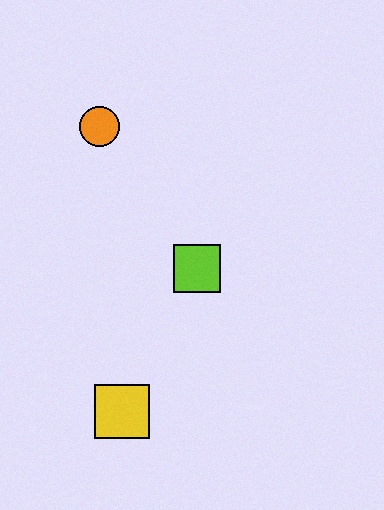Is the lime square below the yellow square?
No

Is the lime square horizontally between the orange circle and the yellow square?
No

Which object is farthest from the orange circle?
The yellow square is farthest from the orange circle.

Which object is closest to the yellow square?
The lime square is closest to the yellow square.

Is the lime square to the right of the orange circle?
Yes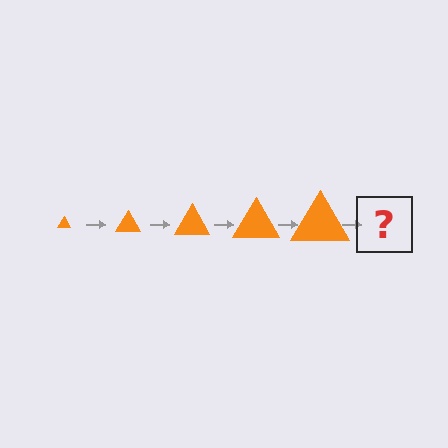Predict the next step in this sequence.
The next step is an orange triangle, larger than the previous one.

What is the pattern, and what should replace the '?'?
The pattern is that the triangle gets progressively larger each step. The '?' should be an orange triangle, larger than the previous one.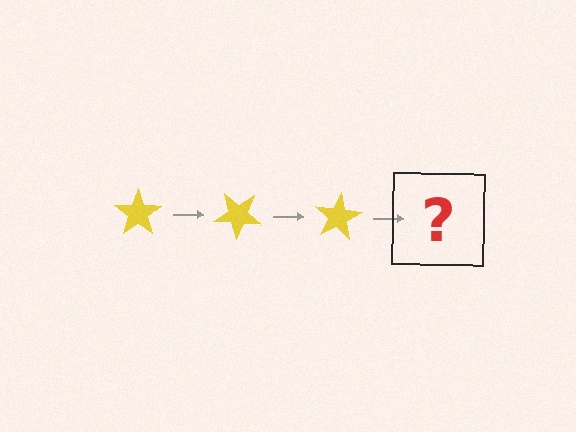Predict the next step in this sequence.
The next step is a yellow star rotated 120 degrees.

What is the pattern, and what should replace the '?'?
The pattern is that the star rotates 40 degrees each step. The '?' should be a yellow star rotated 120 degrees.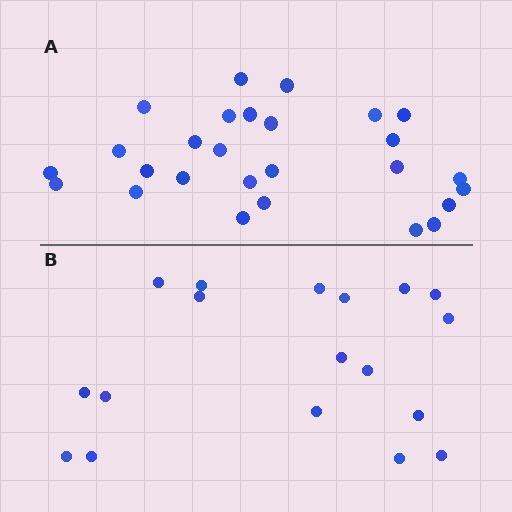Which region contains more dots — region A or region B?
Region A (the top region) has more dots.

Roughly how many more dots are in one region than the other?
Region A has roughly 8 or so more dots than region B.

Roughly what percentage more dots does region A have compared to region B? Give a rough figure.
About 50% more.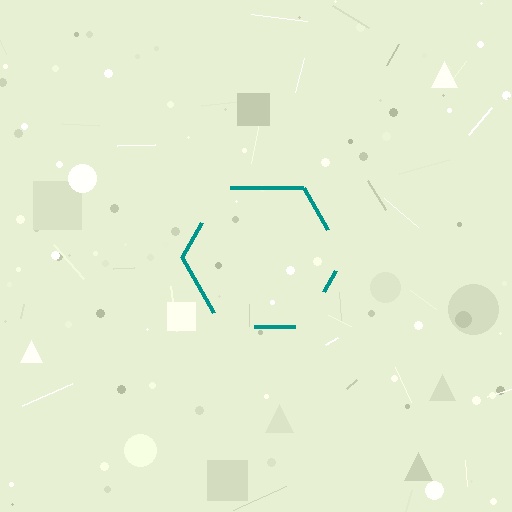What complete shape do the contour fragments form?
The contour fragments form a hexagon.